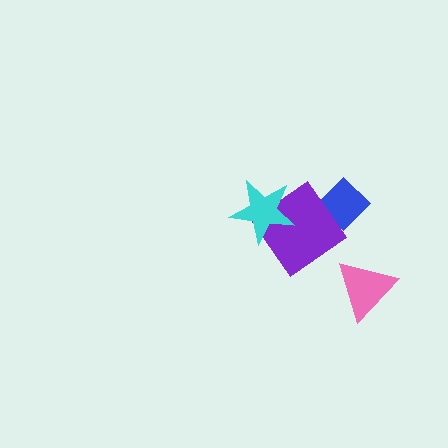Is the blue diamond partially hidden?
Yes, it is partially covered by another shape.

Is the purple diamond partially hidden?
Yes, it is partially covered by another shape.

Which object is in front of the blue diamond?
The purple diamond is in front of the blue diamond.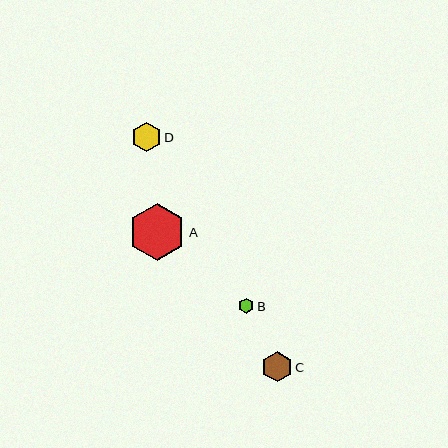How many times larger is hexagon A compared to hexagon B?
Hexagon A is approximately 3.8 times the size of hexagon B.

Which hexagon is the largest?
Hexagon A is the largest with a size of approximately 57 pixels.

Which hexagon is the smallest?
Hexagon B is the smallest with a size of approximately 15 pixels.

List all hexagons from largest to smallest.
From largest to smallest: A, C, D, B.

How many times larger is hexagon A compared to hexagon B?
Hexagon A is approximately 3.8 times the size of hexagon B.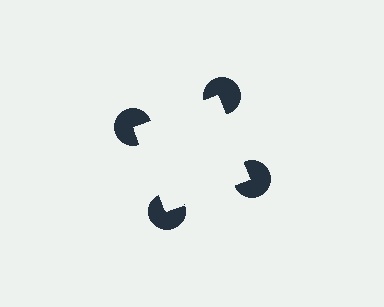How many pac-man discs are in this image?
There are 4 — one at each vertex of the illusory square.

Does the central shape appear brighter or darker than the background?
It typically appears slightly brighter than the background, even though no actual brightness change is drawn.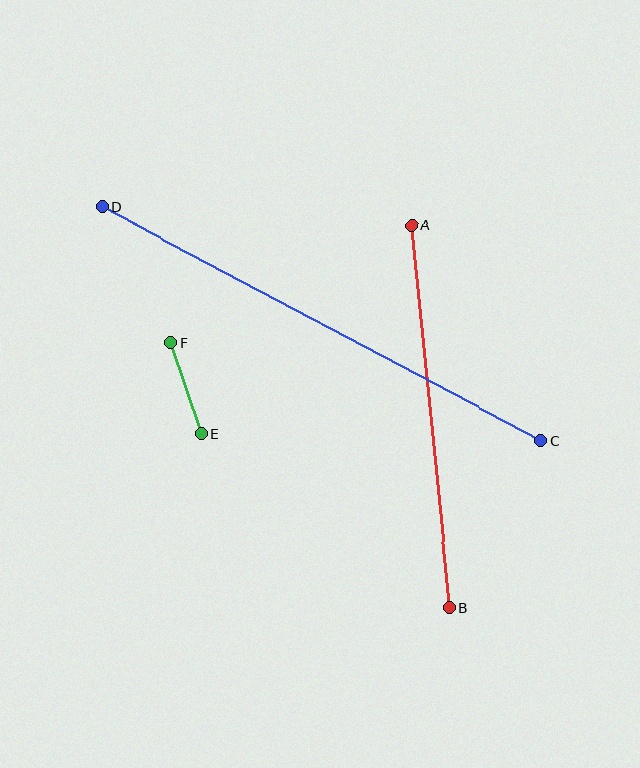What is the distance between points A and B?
The distance is approximately 385 pixels.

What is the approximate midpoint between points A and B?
The midpoint is at approximately (431, 417) pixels.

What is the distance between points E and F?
The distance is approximately 96 pixels.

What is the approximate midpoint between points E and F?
The midpoint is at approximately (186, 388) pixels.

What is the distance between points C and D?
The distance is approximately 497 pixels.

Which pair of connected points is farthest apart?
Points C and D are farthest apart.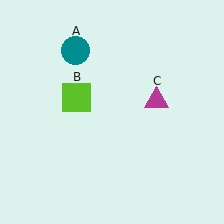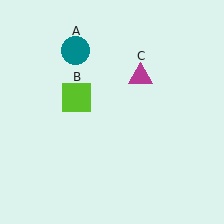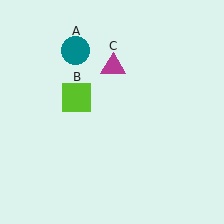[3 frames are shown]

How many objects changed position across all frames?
1 object changed position: magenta triangle (object C).